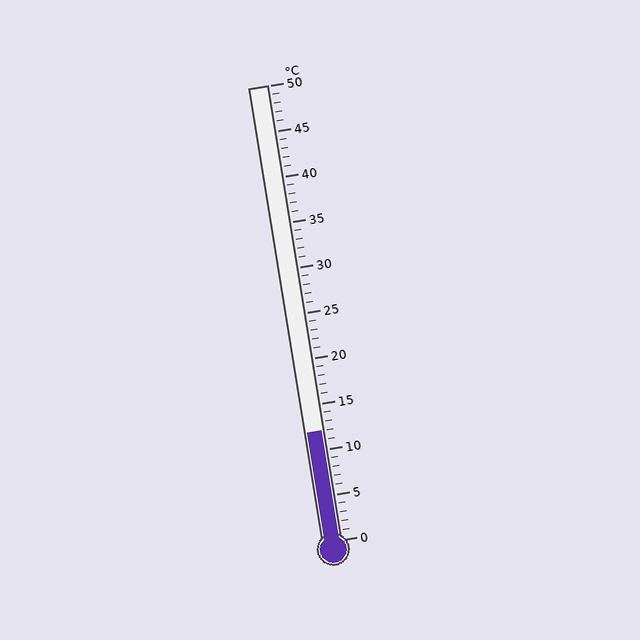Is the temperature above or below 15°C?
The temperature is below 15°C.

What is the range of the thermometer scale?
The thermometer scale ranges from 0°C to 50°C.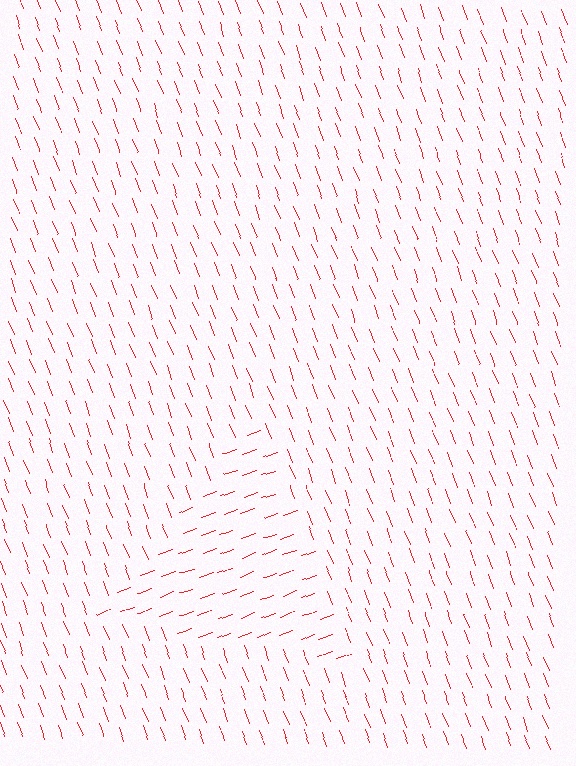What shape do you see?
I see a triangle.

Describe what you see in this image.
The image is filled with small red line segments. A triangle region in the image has lines oriented differently from the surrounding lines, creating a visible texture boundary.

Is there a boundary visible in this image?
Yes, there is a texture boundary formed by a change in line orientation.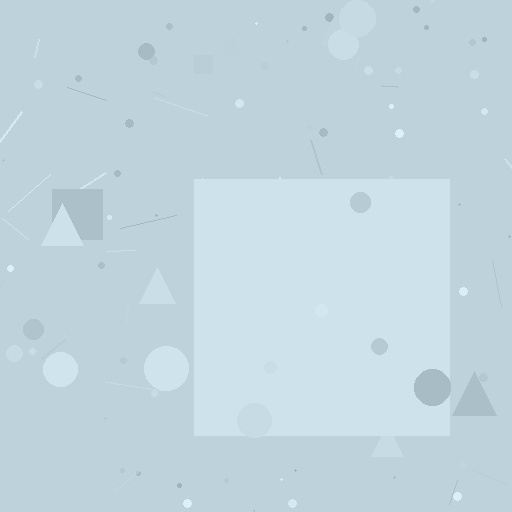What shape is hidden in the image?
A square is hidden in the image.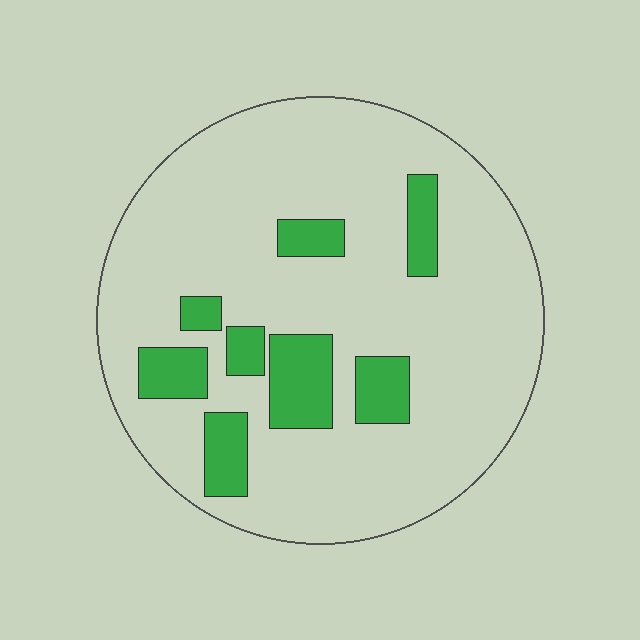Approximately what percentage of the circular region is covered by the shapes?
Approximately 15%.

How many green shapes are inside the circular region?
8.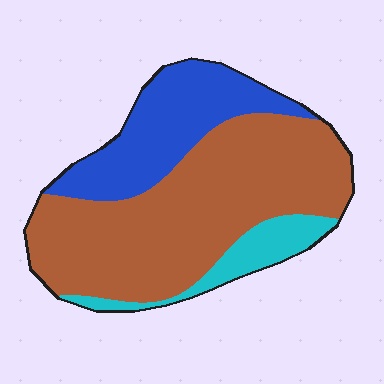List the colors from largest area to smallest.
From largest to smallest: brown, blue, cyan.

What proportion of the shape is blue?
Blue takes up about one quarter (1/4) of the shape.